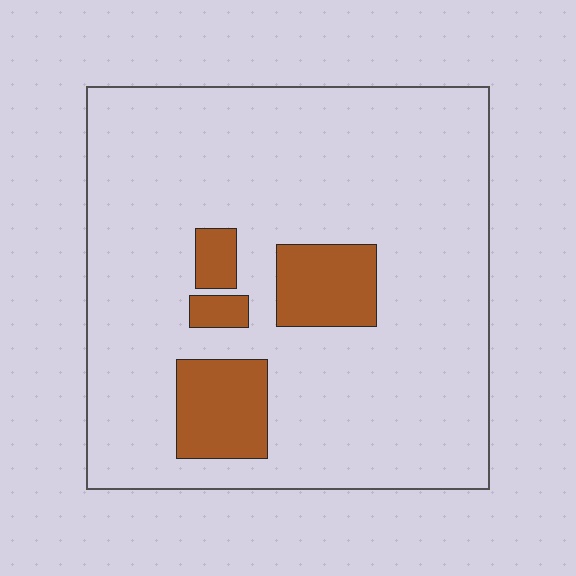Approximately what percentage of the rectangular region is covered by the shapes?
Approximately 15%.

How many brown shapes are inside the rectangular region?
4.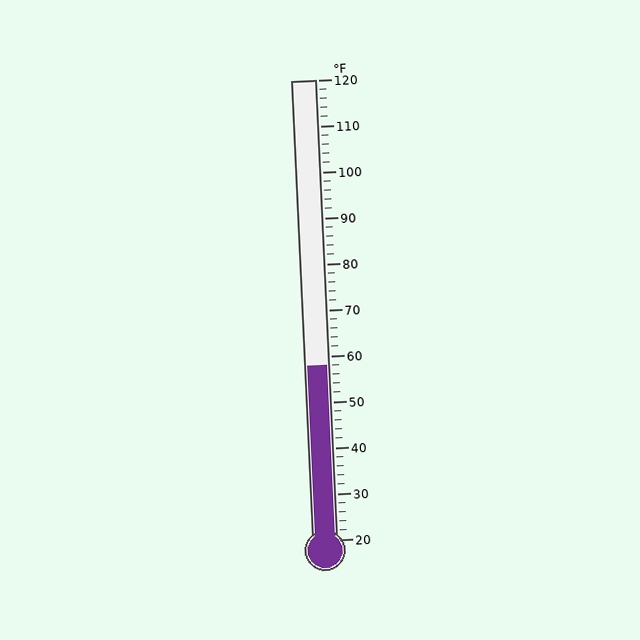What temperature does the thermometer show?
The thermometer shows approximately 58°F.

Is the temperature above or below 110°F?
The temperature is below 110°F.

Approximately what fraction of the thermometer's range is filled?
The thermometer is filled to approximately 40% of its range.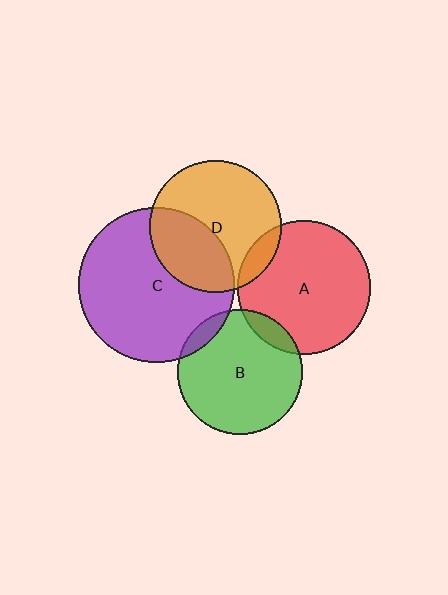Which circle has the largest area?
Circle C (purple).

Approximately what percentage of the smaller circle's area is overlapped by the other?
Approximately 10%.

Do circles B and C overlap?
Yes.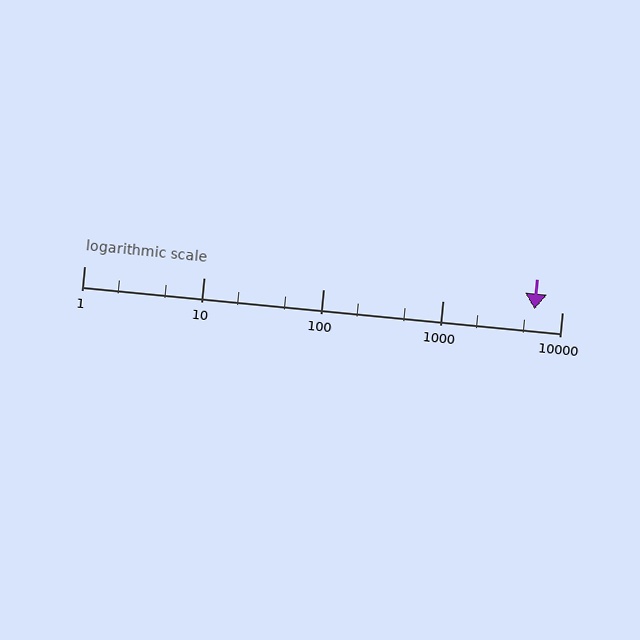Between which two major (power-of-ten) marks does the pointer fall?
The pointer is between 1000 and 10000.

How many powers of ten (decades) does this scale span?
The scale spans 4 decades, from 1 to 10000.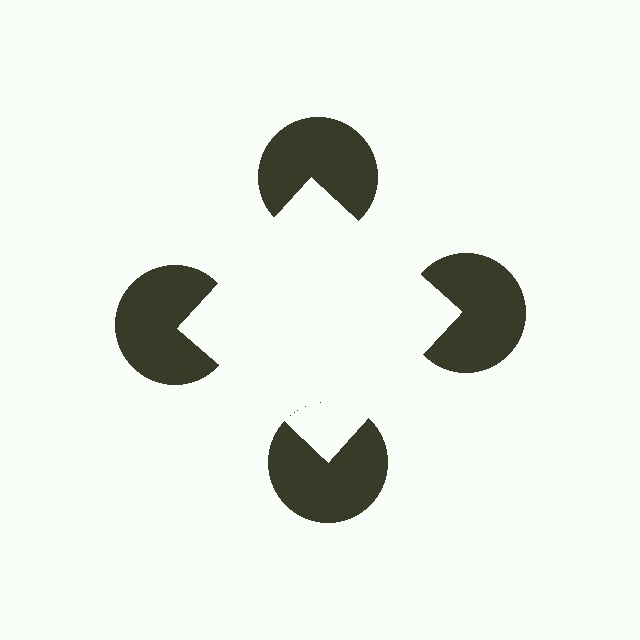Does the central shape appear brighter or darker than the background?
It typically appears slightly brighter than the background, even though no actual brightness change is drawn.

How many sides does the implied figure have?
4 sides.